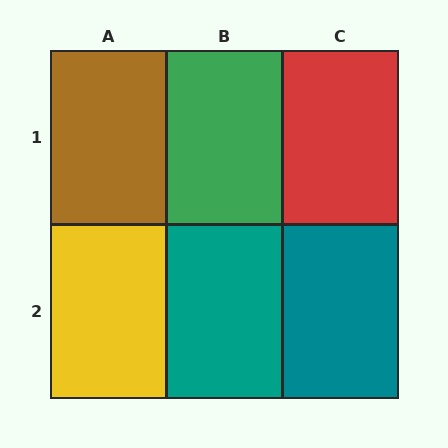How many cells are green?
1 cell is green.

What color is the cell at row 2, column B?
Teal.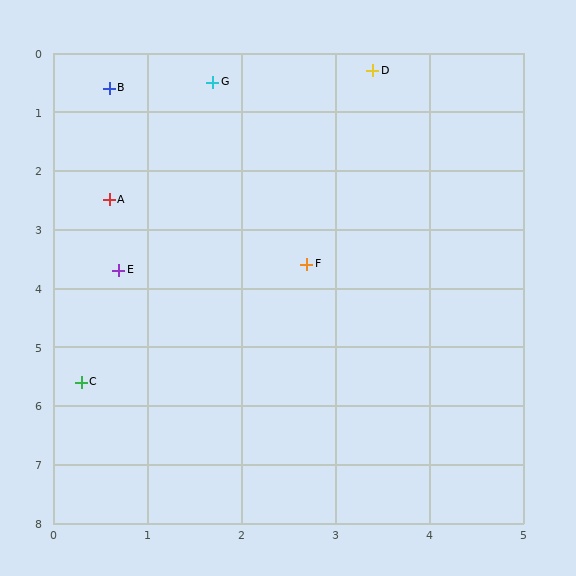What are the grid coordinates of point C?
Point C is at approximately (0.3, 5.6).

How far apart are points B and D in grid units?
Points B and D are about 2.8 grid units apart.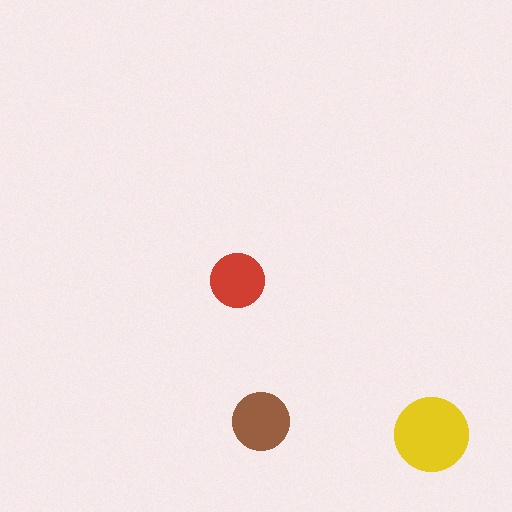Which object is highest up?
The red circle is topmost.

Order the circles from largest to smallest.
the yellow one, the brown one, the red one.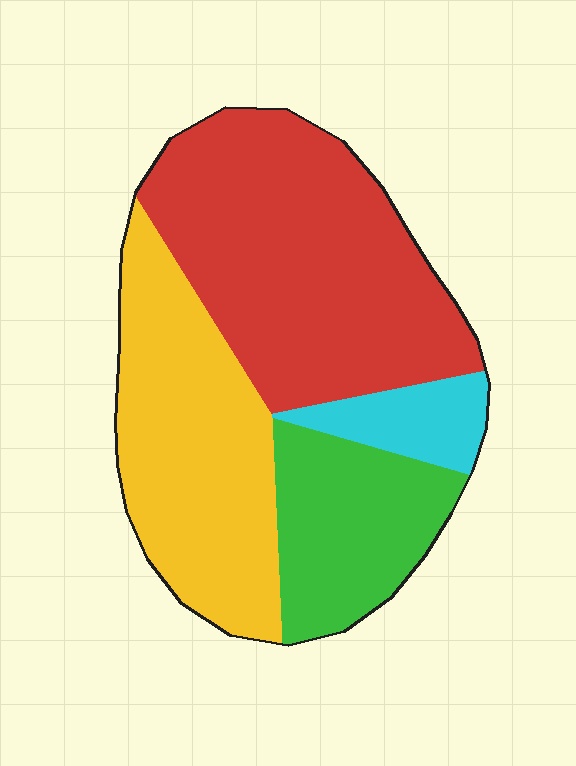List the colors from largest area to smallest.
From largest to smallest: red, yellow, green, cyan.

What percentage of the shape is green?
Green covers about 20% of the shape.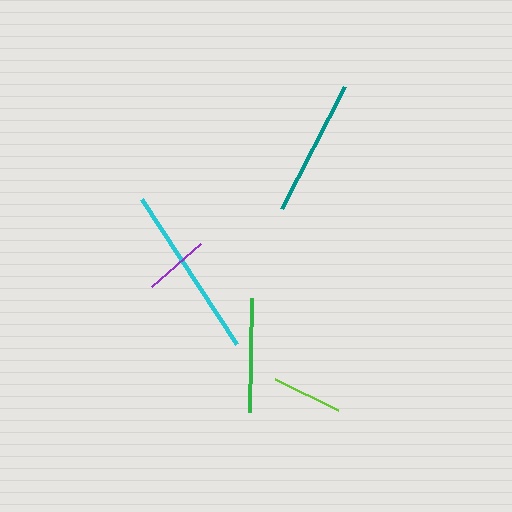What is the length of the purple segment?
The purple segment is approximately 65 pixels long.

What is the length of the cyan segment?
The cyan segment is approximately 173 pixels long.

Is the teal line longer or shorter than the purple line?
The teal line is longer than the purple line.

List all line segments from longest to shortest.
From longest to shortest: cyan, teal, green, lime, purple.